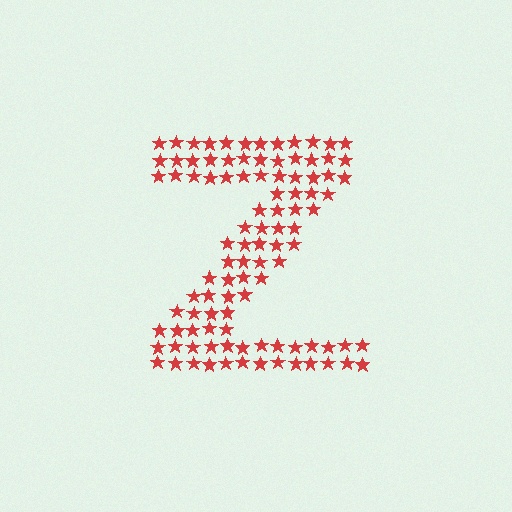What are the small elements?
The small elements are stars.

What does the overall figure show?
The overall figure shows the letter Z.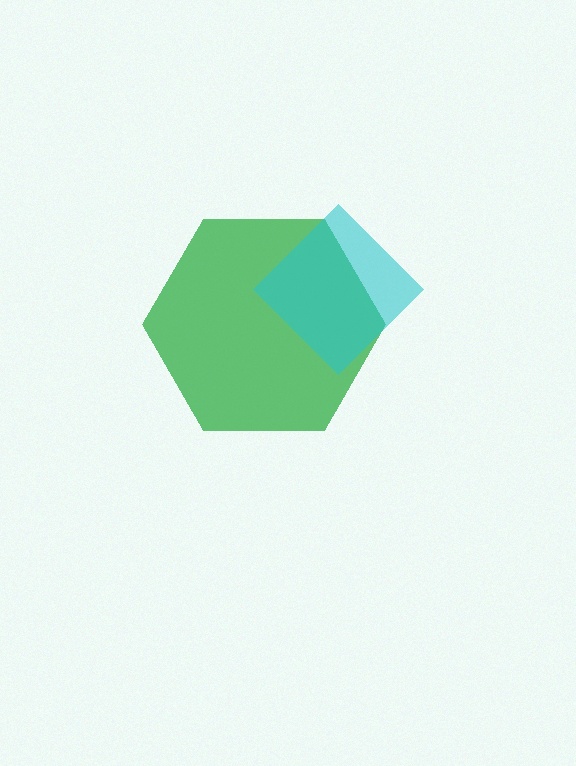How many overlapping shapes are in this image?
There are 2 overlapping shapes in the image.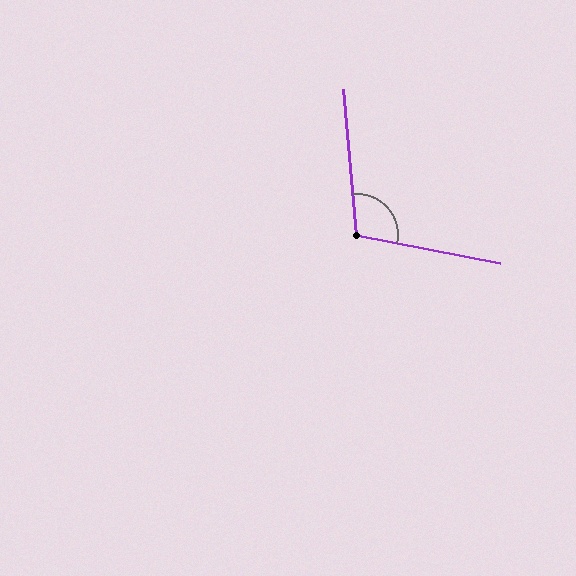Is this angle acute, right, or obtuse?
It is obtuse.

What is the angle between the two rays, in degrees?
Approximately 107 degrees.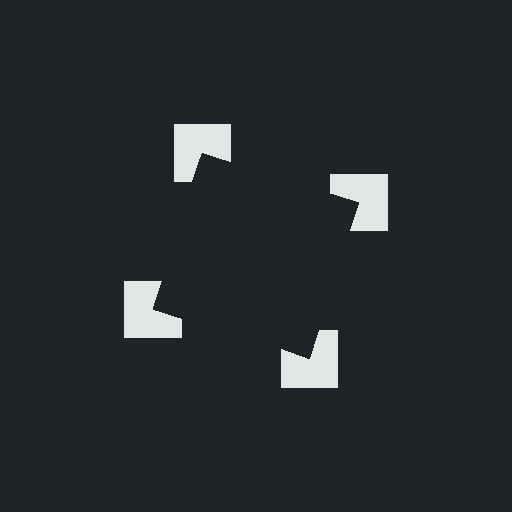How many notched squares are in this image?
There are 4 — one at each vertex of the illusory square.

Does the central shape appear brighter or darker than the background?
It typically appears slightly darker than the background, even though no actual brightness change is drawn.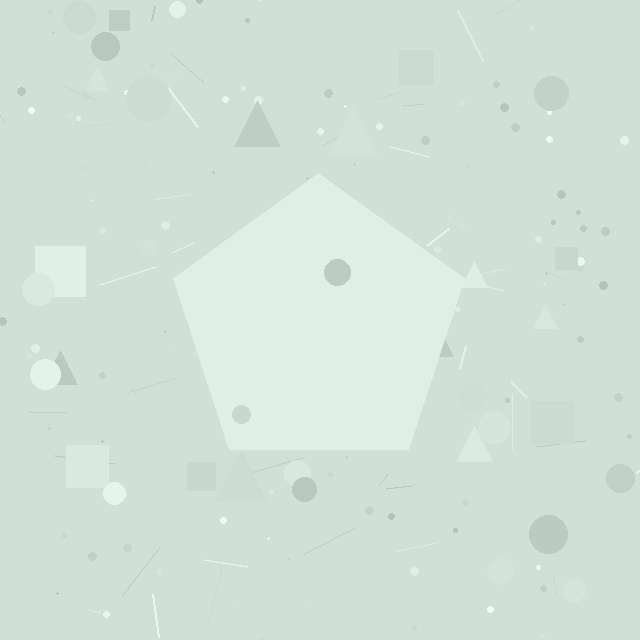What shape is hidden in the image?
A pentagon is hidden in the image.